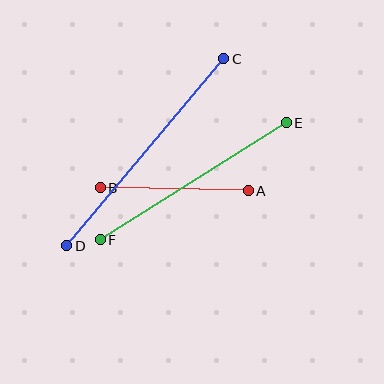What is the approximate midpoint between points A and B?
The midpoint is at approximately (174, 189) pixels.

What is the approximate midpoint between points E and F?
The midpoint is at approximately (193, 181) pixels.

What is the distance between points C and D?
The distance is approximately 244 pixels.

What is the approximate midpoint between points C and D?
The midpoint is at approximately (145, 152) pixels.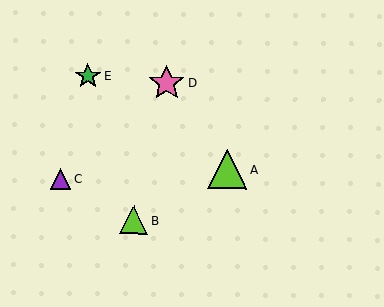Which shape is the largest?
The lime triangle (labeled A) is the largest.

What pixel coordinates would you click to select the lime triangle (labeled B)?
Click at (134, 220) to select the lime triangle B.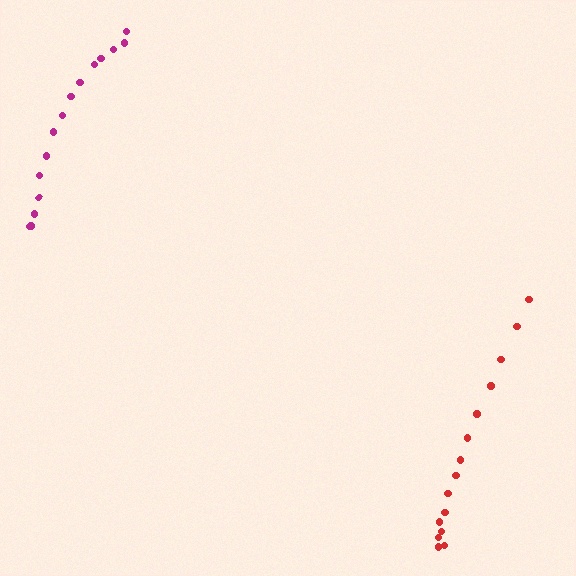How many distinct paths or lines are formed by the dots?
There are 2 distinct paths.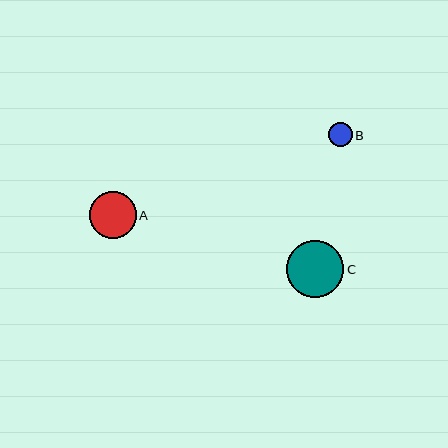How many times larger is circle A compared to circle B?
Circle A is approximately 2.0 times the size of circle B.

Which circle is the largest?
Circle C is the largest with a size of approximately 57 pixels.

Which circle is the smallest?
Circle B is the smallest with a size of approximately 24 pixels.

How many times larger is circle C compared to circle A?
Circle C is approximately 1.2 times the size of circle A.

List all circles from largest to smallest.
From largest to smallest: C, A, B.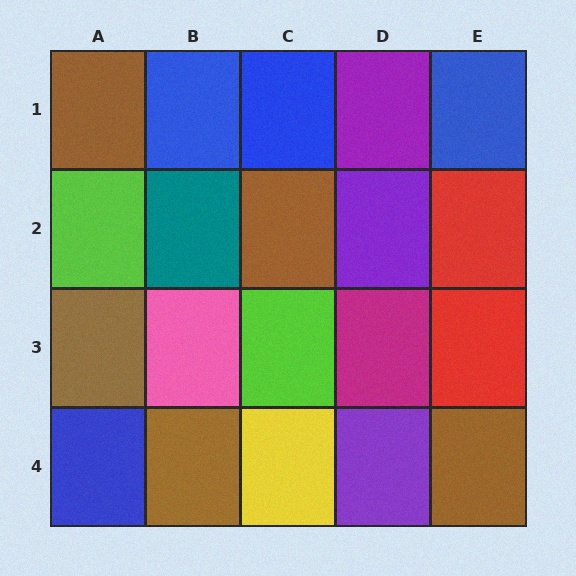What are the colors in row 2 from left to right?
Lime, teal, brown, purple, red.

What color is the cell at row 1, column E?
Blue.